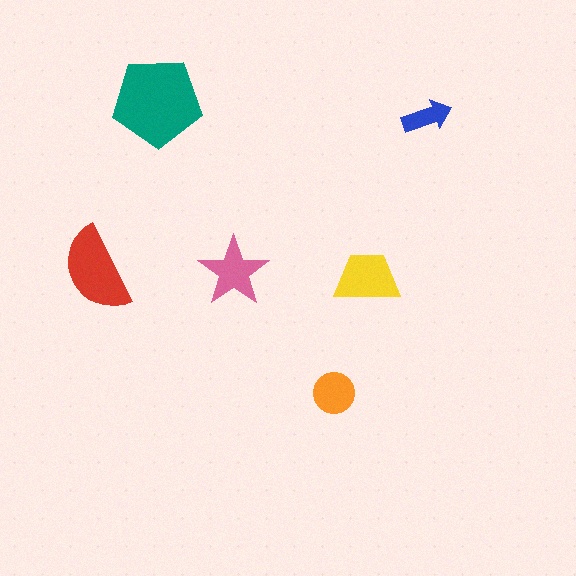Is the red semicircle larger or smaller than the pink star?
Larger.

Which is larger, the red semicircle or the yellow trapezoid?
The red semicircle.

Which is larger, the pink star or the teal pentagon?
The teal pentagon.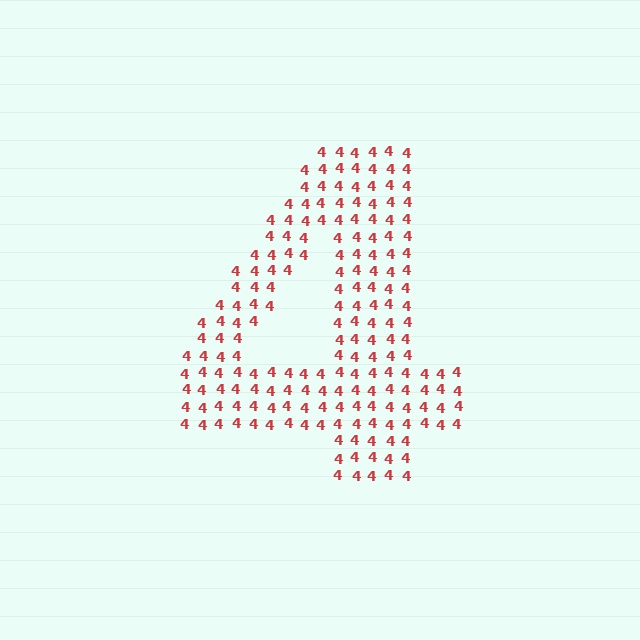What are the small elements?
The small elements are digit 4's.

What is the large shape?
The large shape is the digit 4.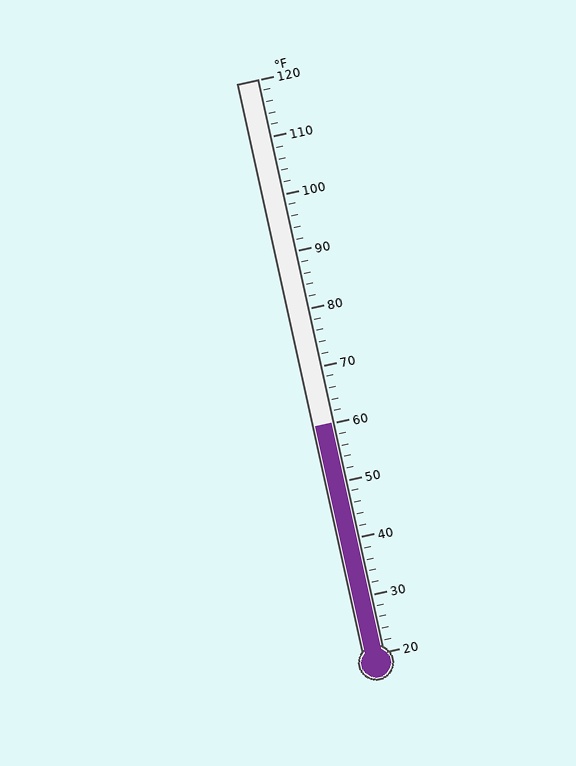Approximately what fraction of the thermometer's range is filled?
The thermometer is filled to approximately 40% of its range.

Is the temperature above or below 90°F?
The temperature is below 90°F.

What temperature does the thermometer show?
The thermometer shows approximately 60°F.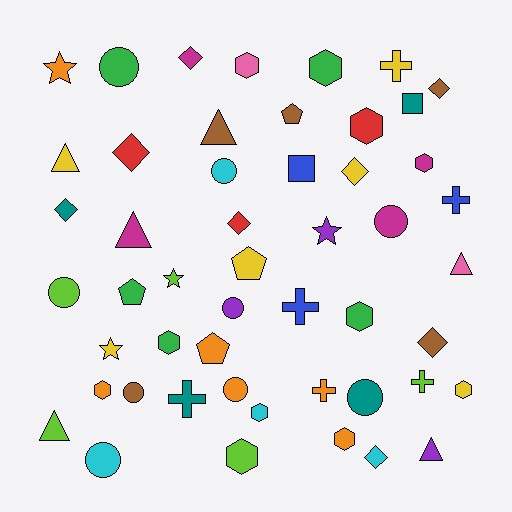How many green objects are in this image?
There are 5 green objects.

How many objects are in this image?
There are 50 objects.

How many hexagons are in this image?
There are 11 hexagons.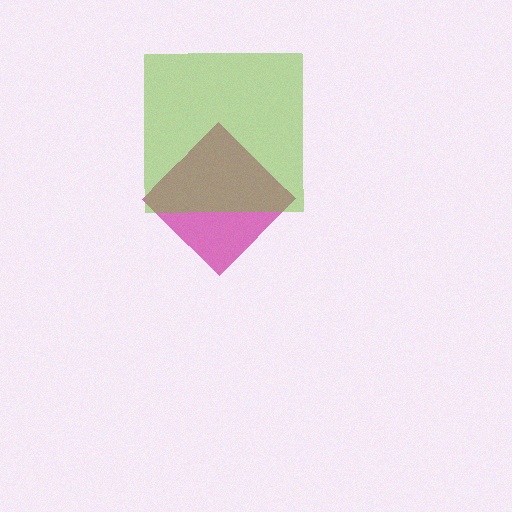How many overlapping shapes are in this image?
There are 2 overlapping shapes in the image.